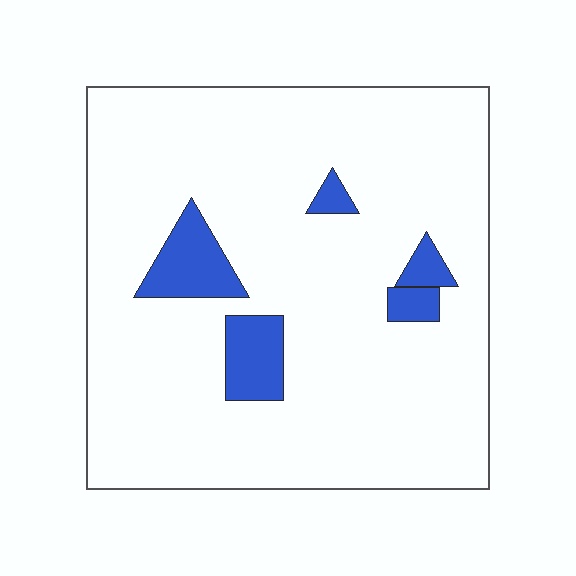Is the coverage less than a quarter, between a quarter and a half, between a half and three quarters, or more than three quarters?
Less than a quarter.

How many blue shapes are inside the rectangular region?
5.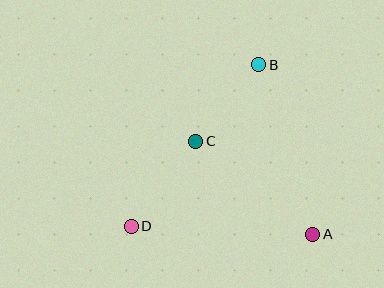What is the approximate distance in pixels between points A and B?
The distance between A and B is approximately 178 pixels.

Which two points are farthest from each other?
Points B and D are farthest from each other.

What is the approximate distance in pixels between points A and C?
The distance between A and C is approximately 149 pixels.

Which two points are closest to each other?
Points B and C are closest to each other.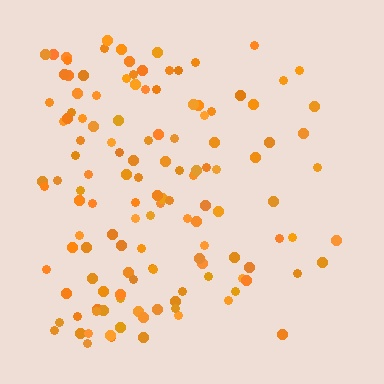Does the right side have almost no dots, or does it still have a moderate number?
Still a moderate number, just noticeably fewer than the left.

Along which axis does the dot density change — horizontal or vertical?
Horizontal.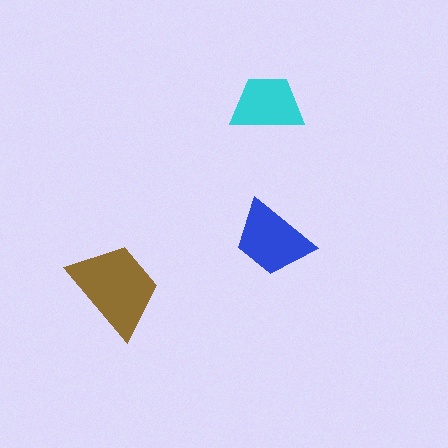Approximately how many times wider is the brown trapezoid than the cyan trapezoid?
About 1.5 times wider.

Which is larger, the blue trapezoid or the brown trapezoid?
The brown one.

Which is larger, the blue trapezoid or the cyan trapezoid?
The blue one.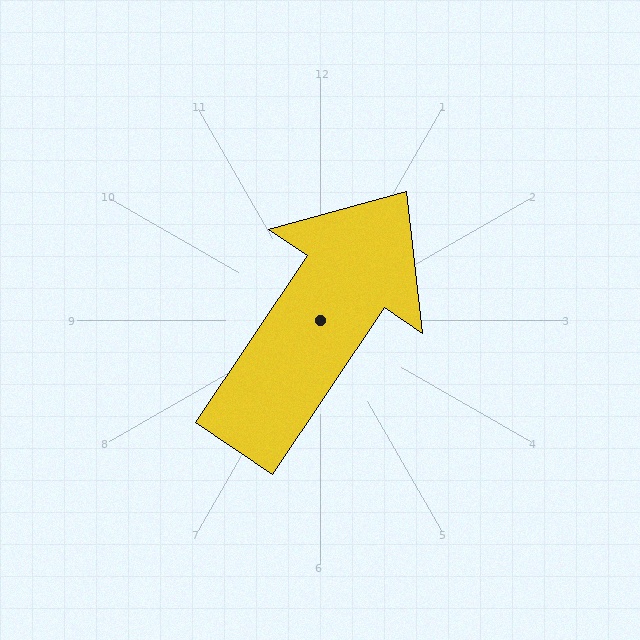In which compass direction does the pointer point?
Northeast.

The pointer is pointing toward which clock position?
Roughly 1 o'clock.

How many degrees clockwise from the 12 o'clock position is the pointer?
Approximately 34 degrees.